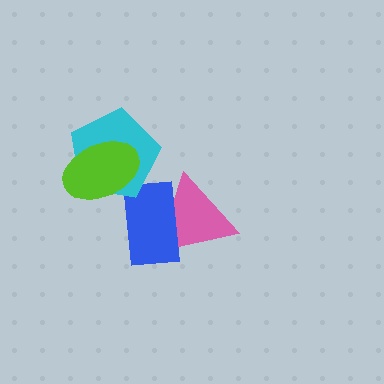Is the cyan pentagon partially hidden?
Yes, it is partially covered by another shape.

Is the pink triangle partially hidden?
Yes, it is partially covered by another shape.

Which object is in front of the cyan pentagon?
The lime ellipse is in front of the cyan pentagon.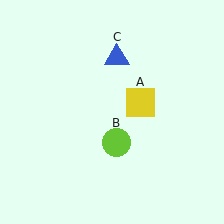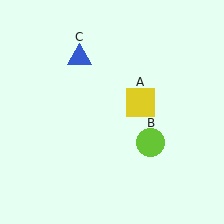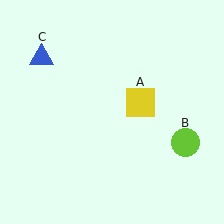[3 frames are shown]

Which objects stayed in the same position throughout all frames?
Yellow square (object A) remained stationary.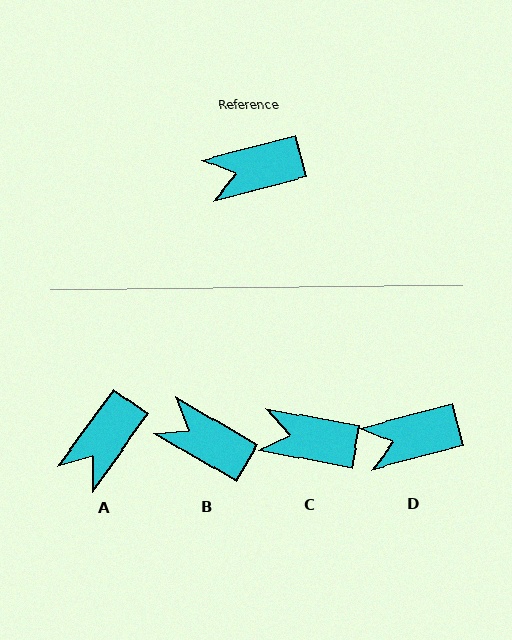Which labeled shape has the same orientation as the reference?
D.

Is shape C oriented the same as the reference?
No, it is off by about 25 degrees.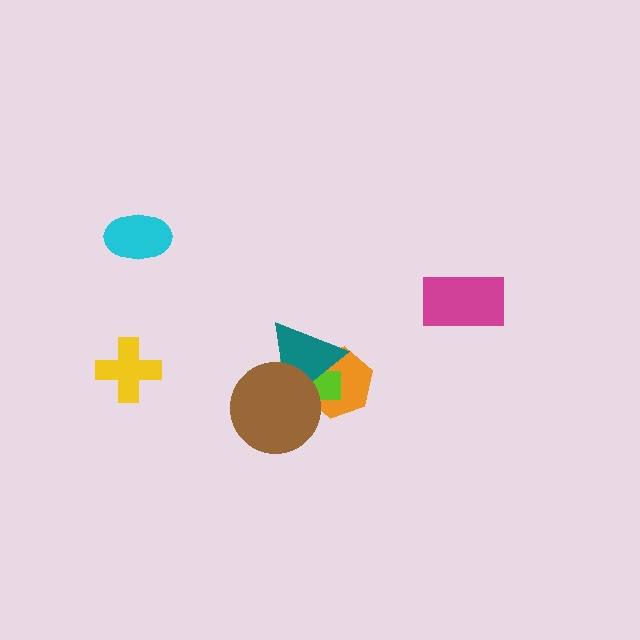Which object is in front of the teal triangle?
The brown circle is in front of the teal triangle.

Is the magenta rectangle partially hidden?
No, no other shape covers it.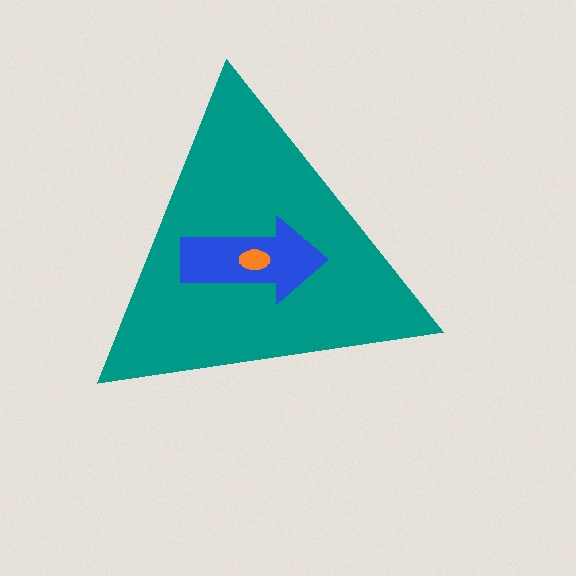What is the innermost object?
The orange ellipse.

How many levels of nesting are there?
3.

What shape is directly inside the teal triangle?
The blue arrow.